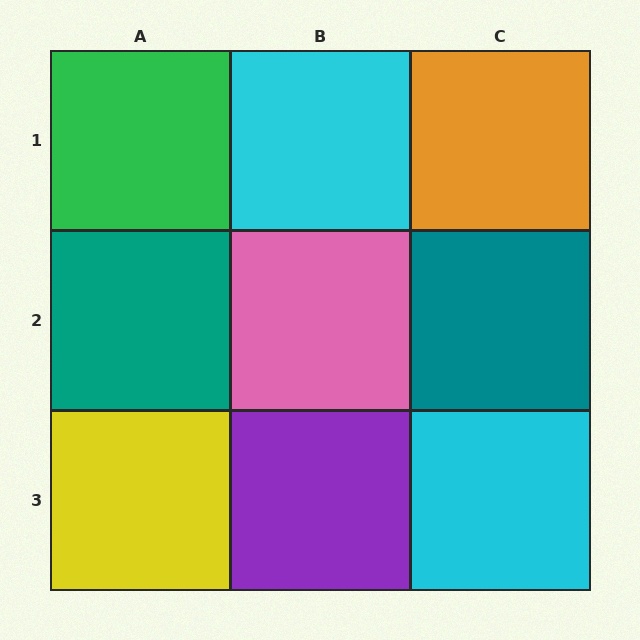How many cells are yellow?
1 cell is yellow.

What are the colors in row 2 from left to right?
Teal, pink, teal.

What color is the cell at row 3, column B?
Purple.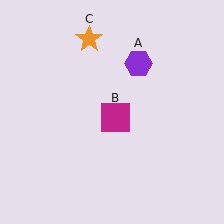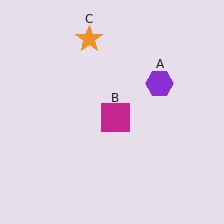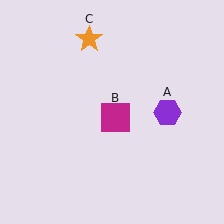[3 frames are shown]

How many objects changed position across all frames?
1 object changed position: purple hexagon (object A).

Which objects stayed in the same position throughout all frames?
Magenta square (object B) and orange star (object C) remained stationary.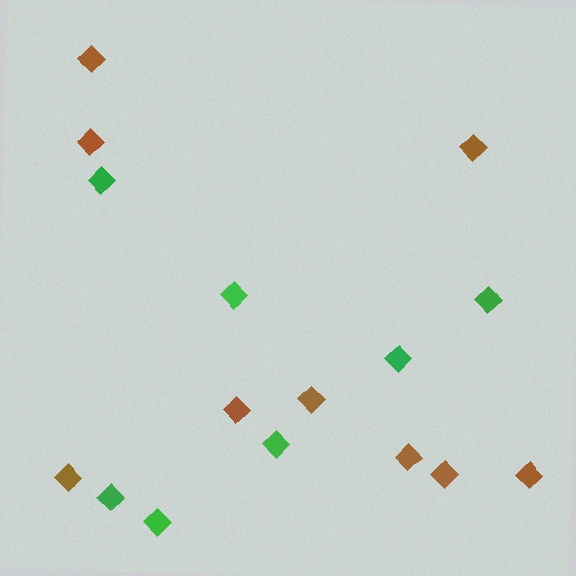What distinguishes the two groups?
There are 2 groups: one group of brown diamonds (9) and one group of green diamonds (7).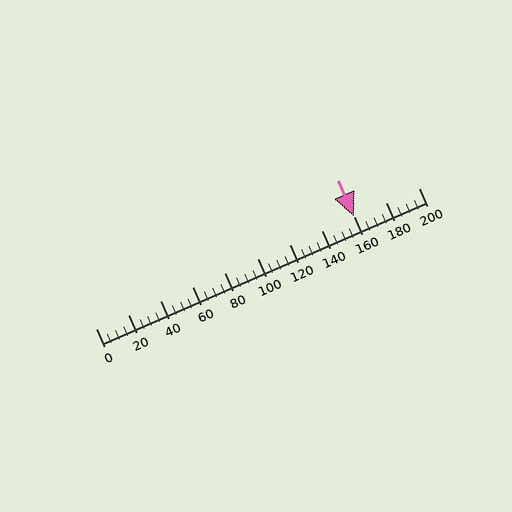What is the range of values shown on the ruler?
The ruler shows values from 0 to 200.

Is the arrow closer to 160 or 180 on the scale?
The arrow is closer to 160.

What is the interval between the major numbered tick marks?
The major tick marks are spaced 20 units apart.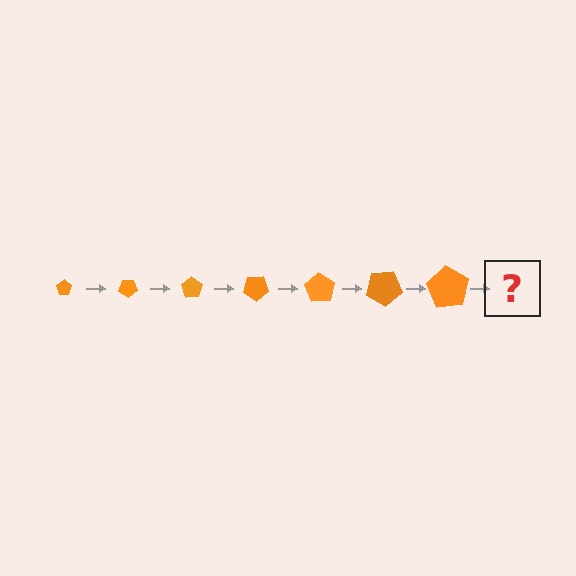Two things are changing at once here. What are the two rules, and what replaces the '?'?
The two rules are that the pentagon grows larger each step and it rotates 35 degrees each step. The '?' should be a pentagon, larger than the previous one and rotated 245 degrees from the start.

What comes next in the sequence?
The next element should be a pentagon, larger than the previous one and rotated 245 degrees from the start.